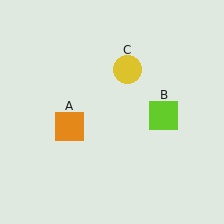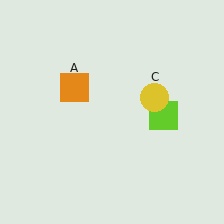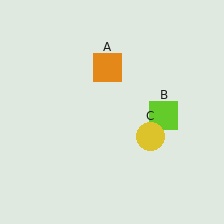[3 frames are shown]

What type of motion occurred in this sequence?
The orange square (object A), yellow circle (object C) rotated clockwise around the center of the scene.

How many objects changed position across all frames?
2 objects changed position: orange square (object A), yellow circle (object C).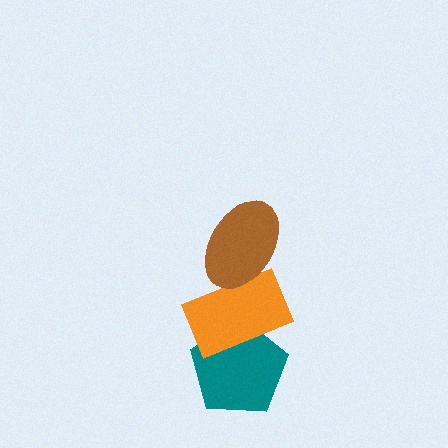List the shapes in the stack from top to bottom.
From top to bottom: the brown ellipse, the orange rectangle, the teal pentagon.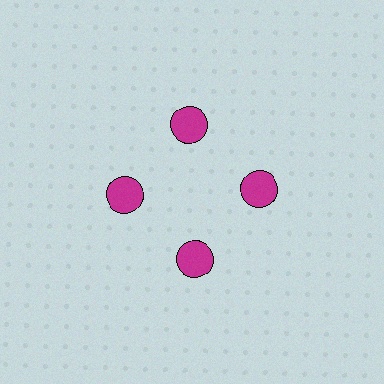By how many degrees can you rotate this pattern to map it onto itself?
The pattern maps onto itself every 90 degrees of rotation.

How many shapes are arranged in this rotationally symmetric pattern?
There are 4 shapes, arranged in 4 groups of 1.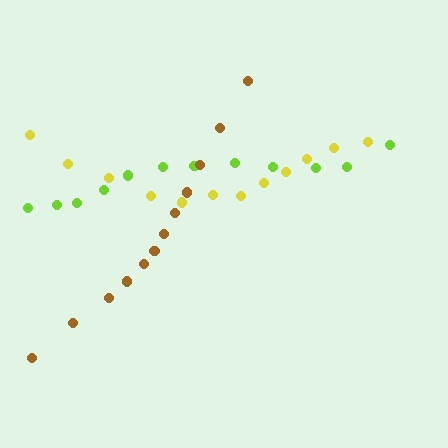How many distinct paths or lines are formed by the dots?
There are 3 distinct paths.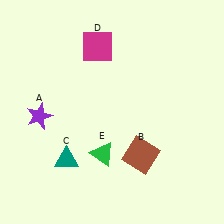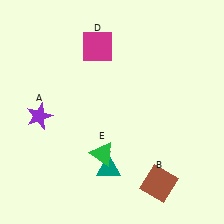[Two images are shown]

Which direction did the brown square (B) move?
The brown square (B) moved down.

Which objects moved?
The objects that moved are: the brown square (B), the teal triangle (C).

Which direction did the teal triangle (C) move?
The teal triangle (C) moved right.